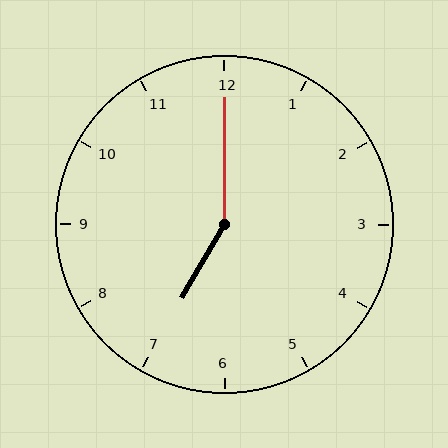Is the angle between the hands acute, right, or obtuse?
It is obtuse.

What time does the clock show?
7:00.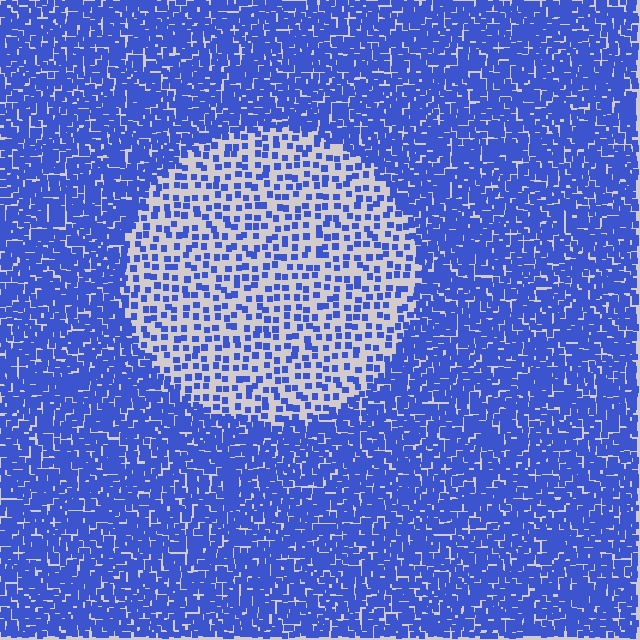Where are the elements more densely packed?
The elements are more densely packed outside the circle boundary.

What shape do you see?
I see a circle.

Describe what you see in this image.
The image contains small blue elements arranged at two different densities. A circle-shaped region is visible where the elements are less densely packed than the surrounding area.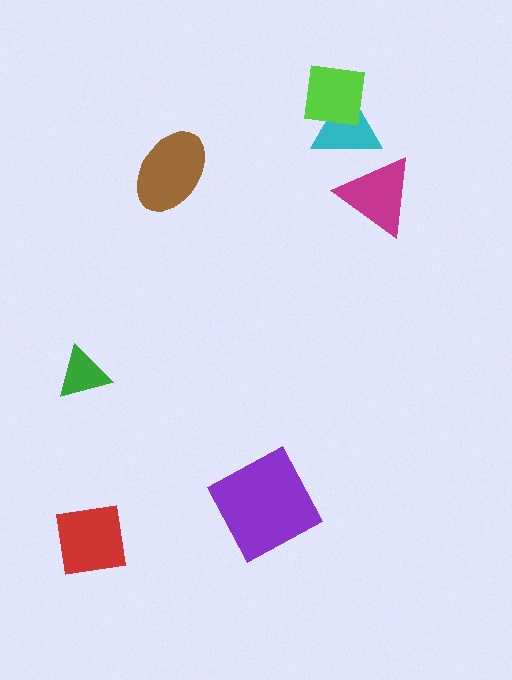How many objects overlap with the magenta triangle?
1 object overlaps with the magenta triangle.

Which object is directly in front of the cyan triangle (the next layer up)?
The magenta triangle is directly in front of the cyan triangle.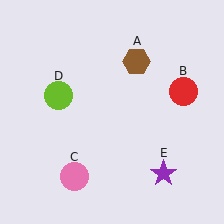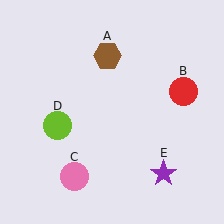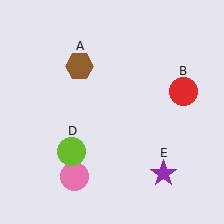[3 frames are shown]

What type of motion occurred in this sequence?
The brown hexagon (object A), lime circle (object D) rotated counterclockwise around the center of the scene.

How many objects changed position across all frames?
2 objects changed position: brown hexagon (object A), lime circle (object D).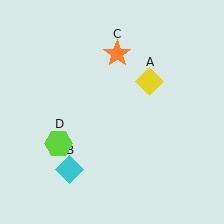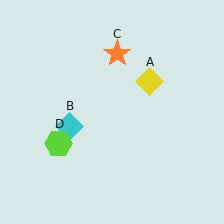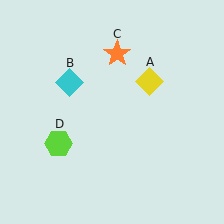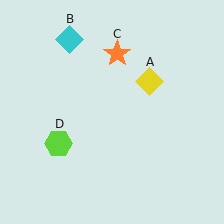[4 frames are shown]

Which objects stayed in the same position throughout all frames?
Yellow diamond (object A) and orange star (object C) and lime hexagon (object D) remained stationary.